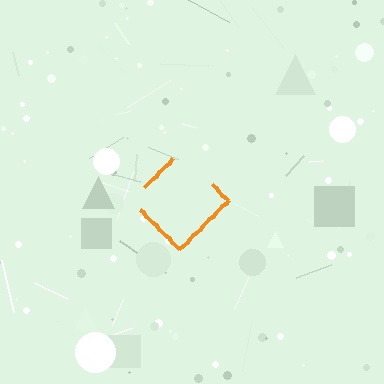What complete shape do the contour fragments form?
The contour fragments form a diamond.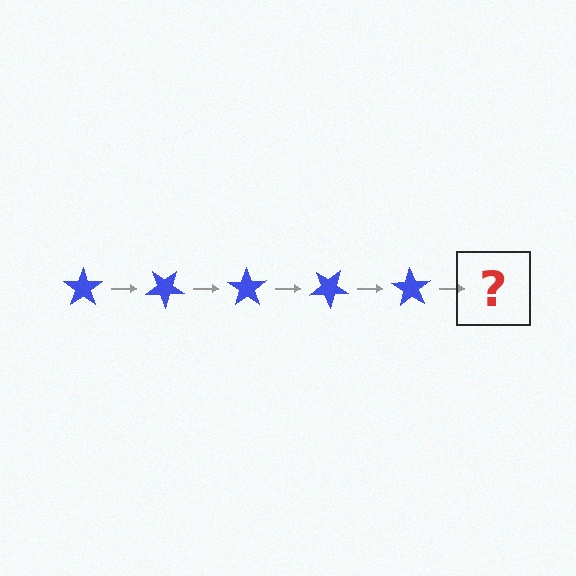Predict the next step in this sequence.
The next step is a blue star rotated 175 degrees.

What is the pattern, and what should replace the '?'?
The pattern is that the star rotates 35 degrees each step. The '?' should be a blue star rotated 175 degrees.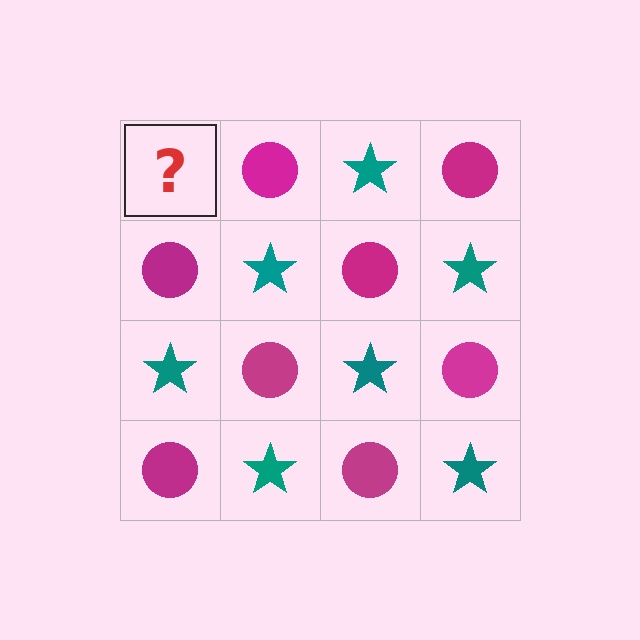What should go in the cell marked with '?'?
The missing cell should contain a teal star.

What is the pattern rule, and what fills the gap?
The rule is that it alternates teal star and magenta circle in a checkerboard pattern. The gap should be filled with a teal star.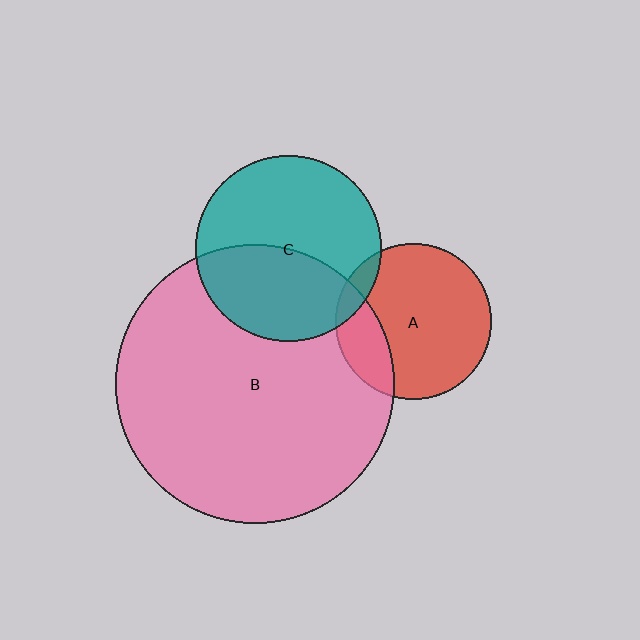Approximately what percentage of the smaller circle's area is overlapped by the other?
Approximately 45%.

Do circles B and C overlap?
Yes.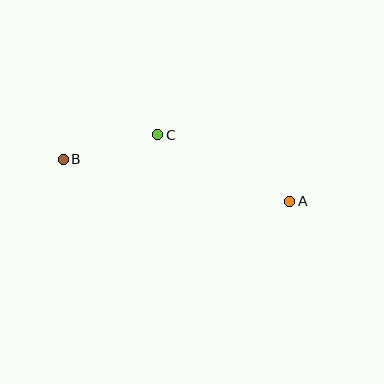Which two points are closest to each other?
Points B and C are closest to each other.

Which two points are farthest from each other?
Points A and B are farthest from each other.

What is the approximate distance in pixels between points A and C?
The distance between A and C is approximately 148 pixels.